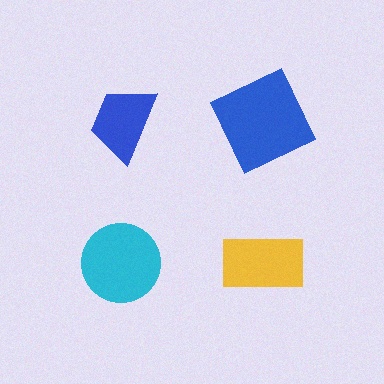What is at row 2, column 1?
A cyan circle.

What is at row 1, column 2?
A blue square.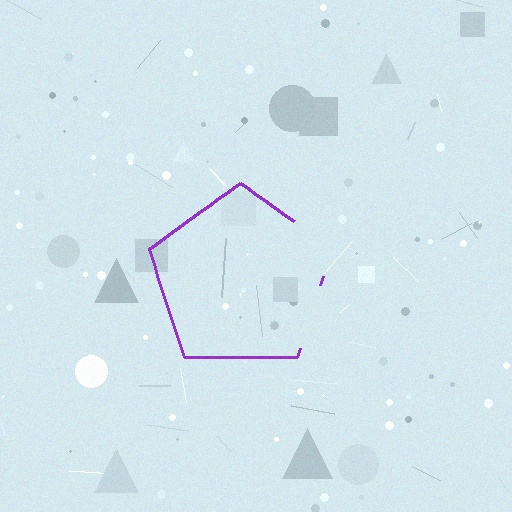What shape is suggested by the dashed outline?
The dashed outline suggests a pentagon.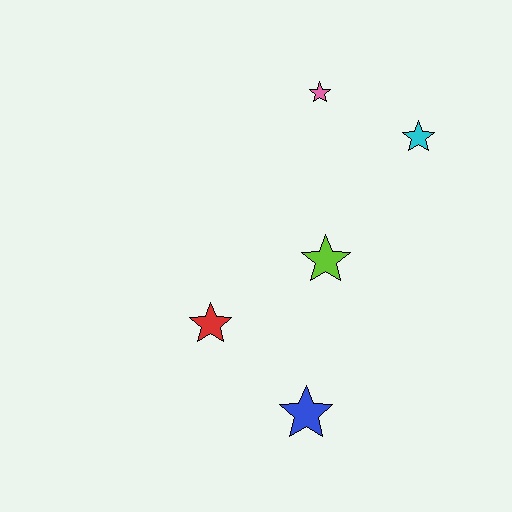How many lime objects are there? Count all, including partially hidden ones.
There is 1 lime object.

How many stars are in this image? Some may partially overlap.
There are 5 stars.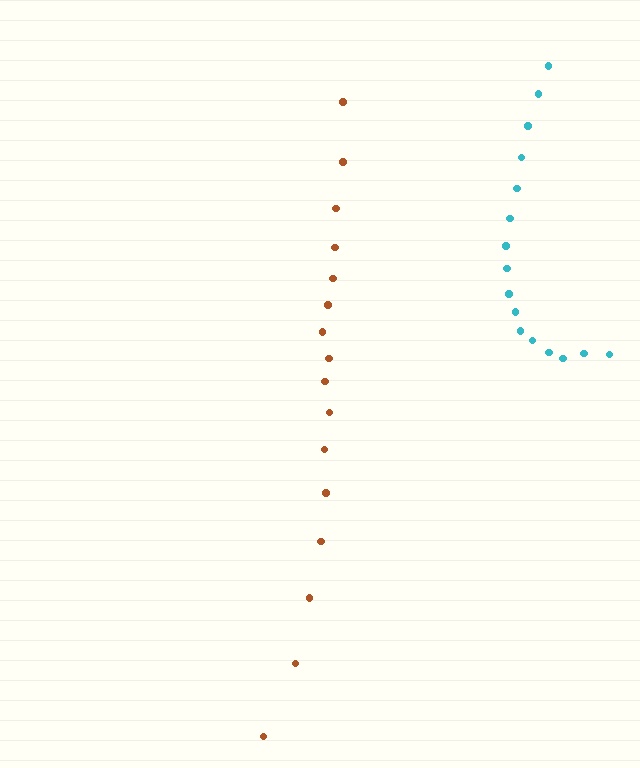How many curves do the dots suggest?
There are 2 distinct paths.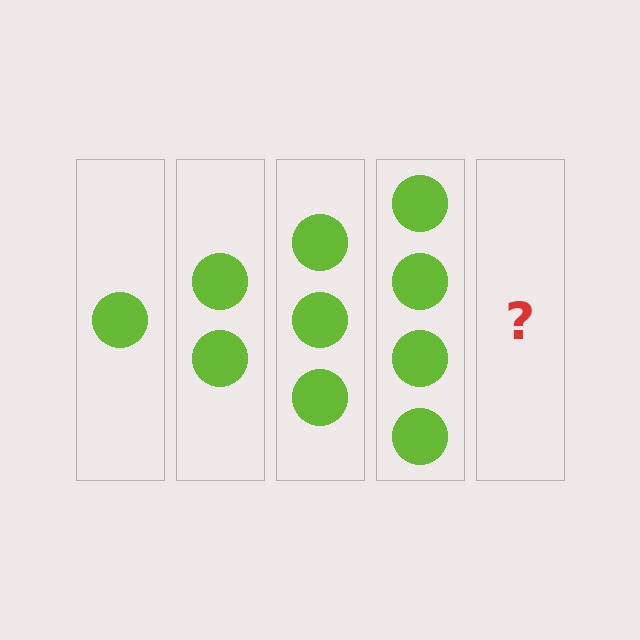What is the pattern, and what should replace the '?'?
The pattern is that each step adds one more circle. The '?' should be 5 circles.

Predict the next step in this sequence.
The next step is 5 circles.